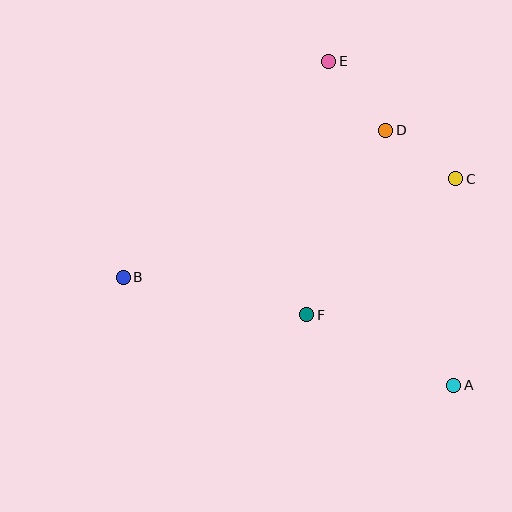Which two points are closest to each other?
Points C and D are closest to each other.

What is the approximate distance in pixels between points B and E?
The distance between B and E is approximately 298 pixels.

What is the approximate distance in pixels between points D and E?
The distance between D and E is approximately 90 pixels.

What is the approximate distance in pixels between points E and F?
The distance between E and F is approximately 254 pixels.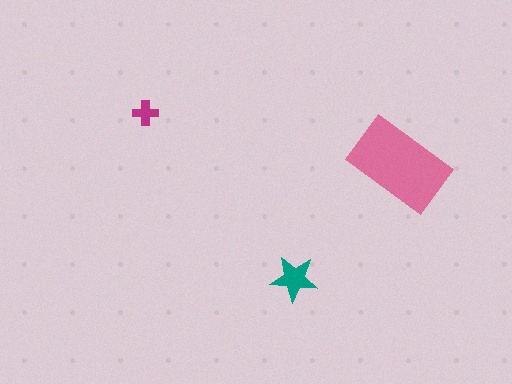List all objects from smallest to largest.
The magenta cross, the teal star, the pink rectangle.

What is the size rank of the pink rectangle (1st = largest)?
1st.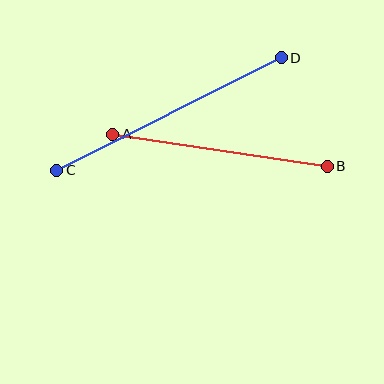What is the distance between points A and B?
The distance is approximately 217 pixels.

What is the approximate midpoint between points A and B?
The midpoint is at approximately (220, 150) pixels.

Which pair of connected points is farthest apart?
Points C and D are farthest apart.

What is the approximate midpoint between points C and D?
The midpoint is at approximately (169, 114) pixels.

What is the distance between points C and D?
The distance is approximately 251 pixels.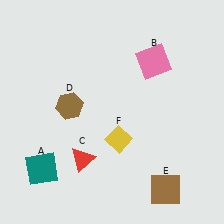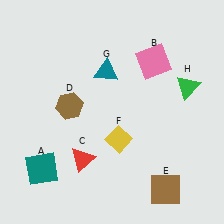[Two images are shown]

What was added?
A teal triangle (G), a green triangle (H) were added in Image 2.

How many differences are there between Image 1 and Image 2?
There are 2 differences between the two images.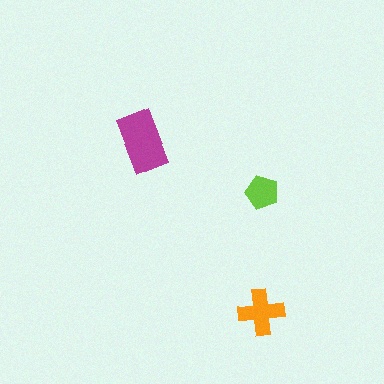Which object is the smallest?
The lime pentagon.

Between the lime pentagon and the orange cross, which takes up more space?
The orange cross.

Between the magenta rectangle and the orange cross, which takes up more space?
The magenta rectangle.